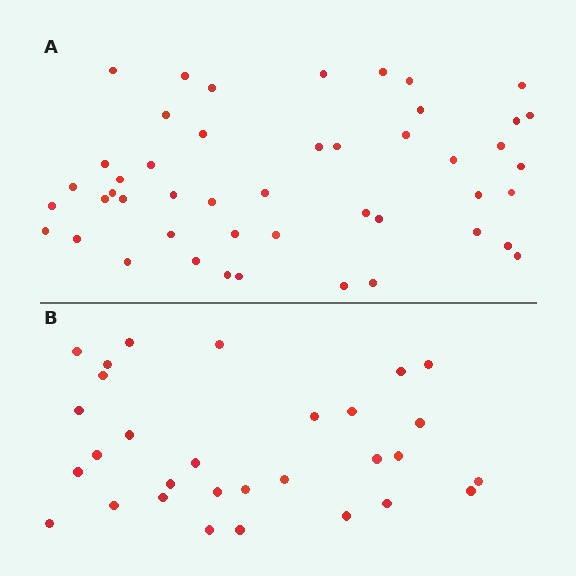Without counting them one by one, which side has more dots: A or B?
Region A (the top region) has more dots.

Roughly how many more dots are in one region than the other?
Region A has approximately 15 more dots than region B.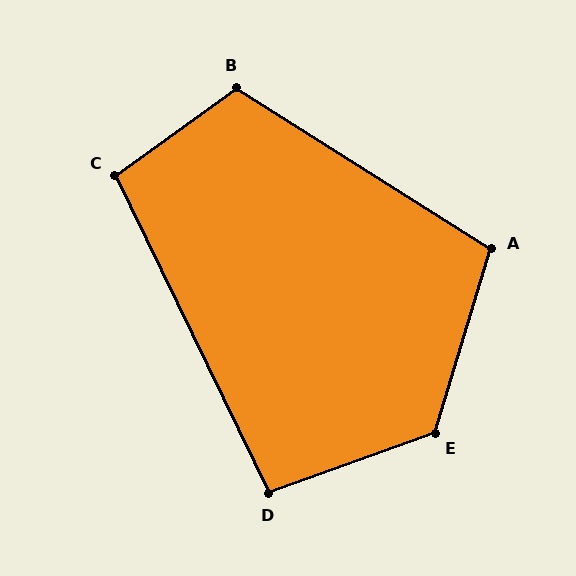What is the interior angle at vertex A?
Approximately 105 degrees (obtuse).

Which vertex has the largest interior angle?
E, at approximately 127 degrees.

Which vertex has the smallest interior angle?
D, at approximately 96 degrees.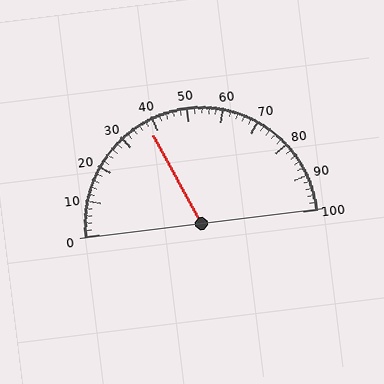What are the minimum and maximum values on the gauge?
The gauge ranges from 0 to 100.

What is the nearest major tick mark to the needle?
The nearest major tick mark is 40.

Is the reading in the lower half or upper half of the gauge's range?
The reading is in the lower half of the range (0 to 100).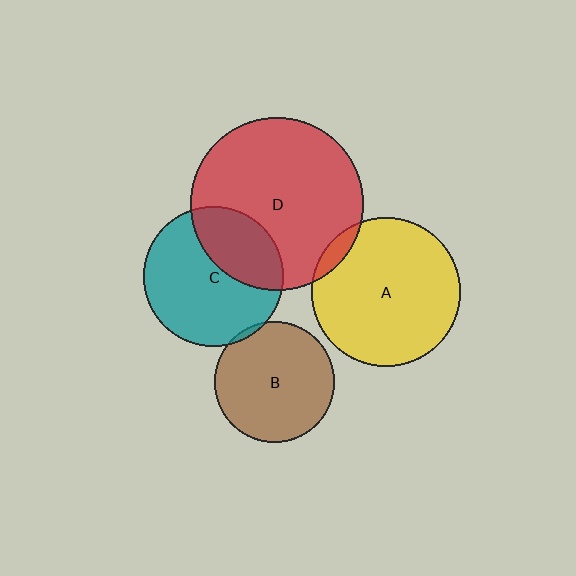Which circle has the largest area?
Circle D (red).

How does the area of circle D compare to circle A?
Approximately 1.3 times.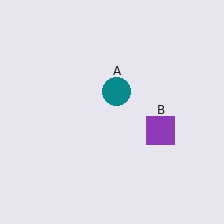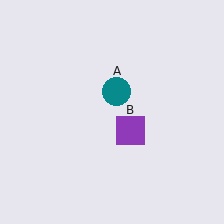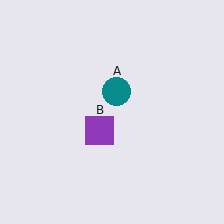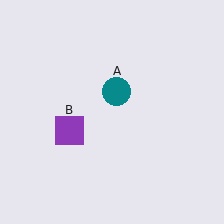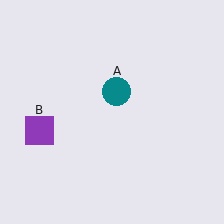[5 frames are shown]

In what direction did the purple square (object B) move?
The purple square (object B) moved left.